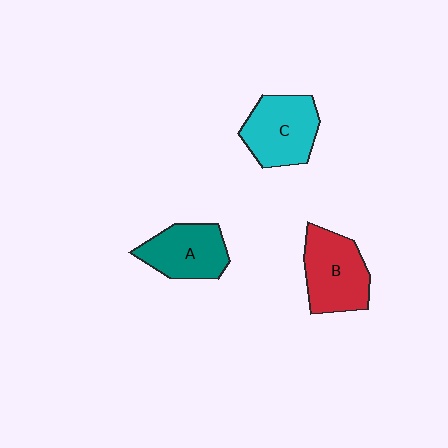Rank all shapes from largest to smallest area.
From largest to smallest: B (red), C (cyan), A (teal).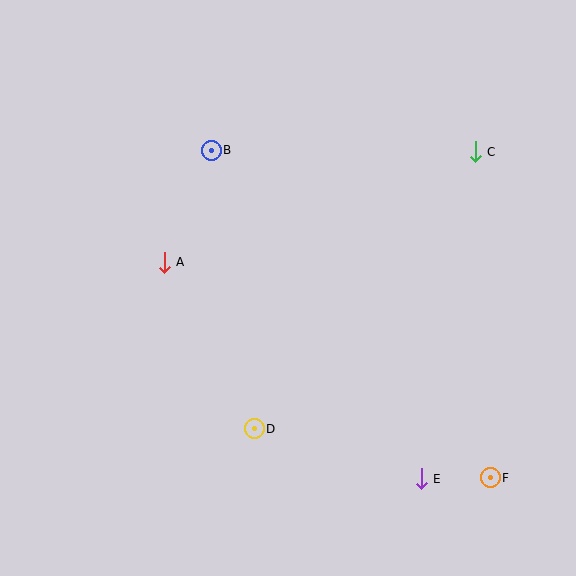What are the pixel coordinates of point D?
Point D is at (254, 429).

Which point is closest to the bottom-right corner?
Point F is closest to the bottom-right corner.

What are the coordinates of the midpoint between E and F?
The midpoint between E and F is at (456, 478).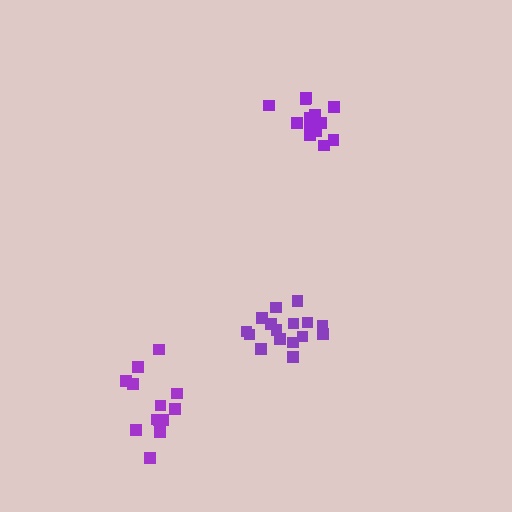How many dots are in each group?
Group 1: 13 dots, Group 2: 15 dots, Group 3: 16 dots (44 total).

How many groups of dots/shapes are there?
There are 3 groups.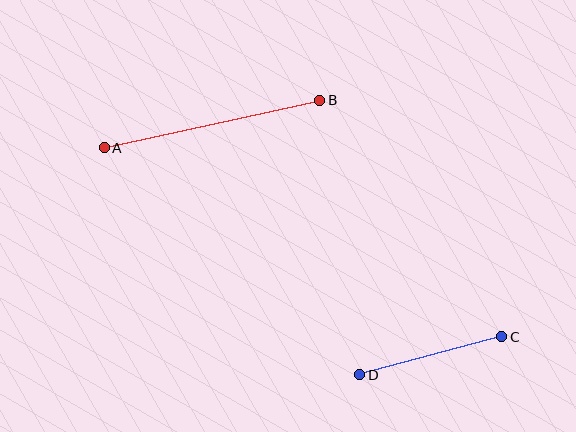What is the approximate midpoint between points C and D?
The midpoint is at approximately (431, 356) pixels.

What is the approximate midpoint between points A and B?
The midpoint is at approximately (212, 124) pixels.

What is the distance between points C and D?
The distance is approximately 147 pixels.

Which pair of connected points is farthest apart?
Points A and B are farthest apart.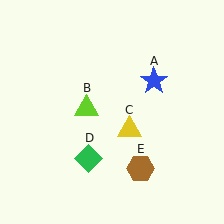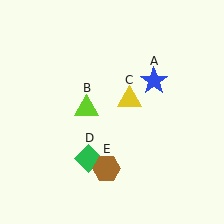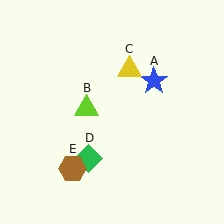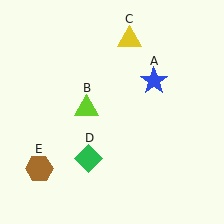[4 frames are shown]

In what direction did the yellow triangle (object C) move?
The yellow triangle (object C) moved up.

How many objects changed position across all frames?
2 objects changed position: yellow triangle (object C), brown hexagon (object E).